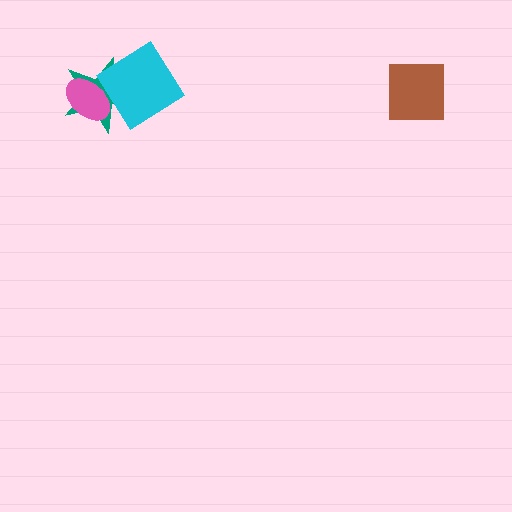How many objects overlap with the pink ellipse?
2 objects overlap with the pink ellipse.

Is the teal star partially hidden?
Yes, it is partially covered by another shape.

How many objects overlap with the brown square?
0 objects overlap with the brown square.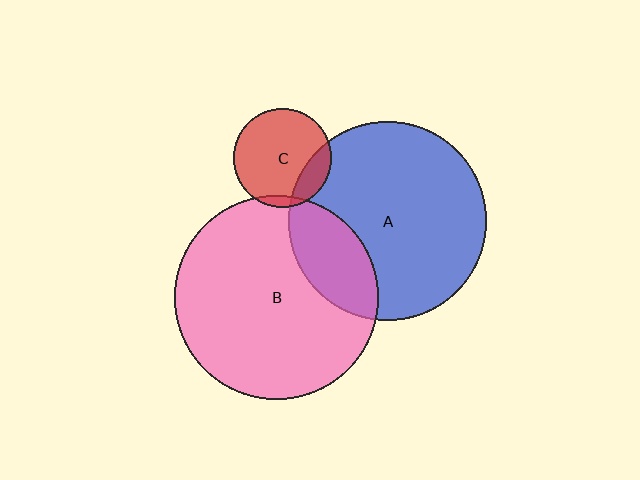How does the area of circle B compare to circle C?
Approximately 4.3 times.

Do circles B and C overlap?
Yes.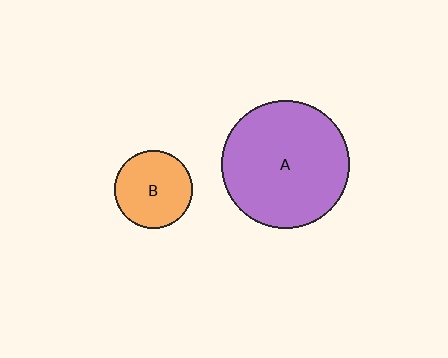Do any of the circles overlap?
No, none of the circles overlap.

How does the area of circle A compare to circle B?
Approximately 2.7 times.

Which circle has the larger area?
Circle A (purple).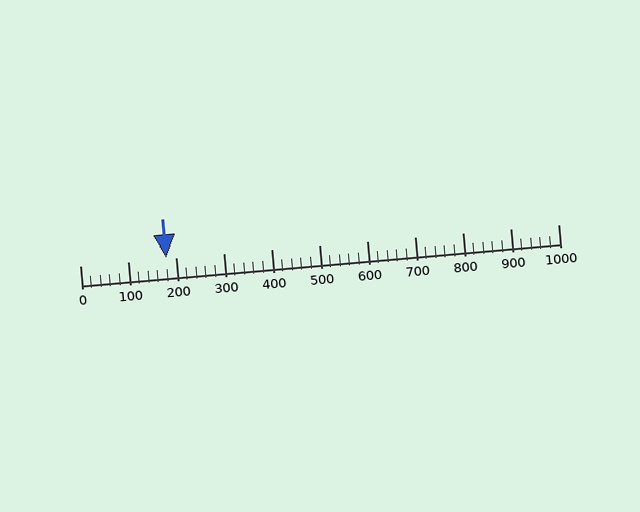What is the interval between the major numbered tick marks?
The major tick marks are spaced 100 units apart.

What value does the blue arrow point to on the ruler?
The blue arrow points to approximately 180.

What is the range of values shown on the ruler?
The ruler shows values from 0 to 1000.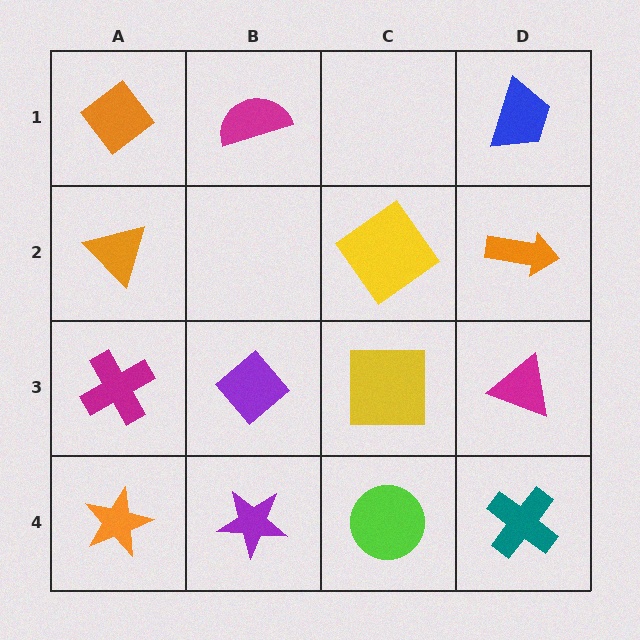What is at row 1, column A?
An orange diamond.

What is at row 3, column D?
A magenta triangle.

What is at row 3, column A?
A magenta cross.